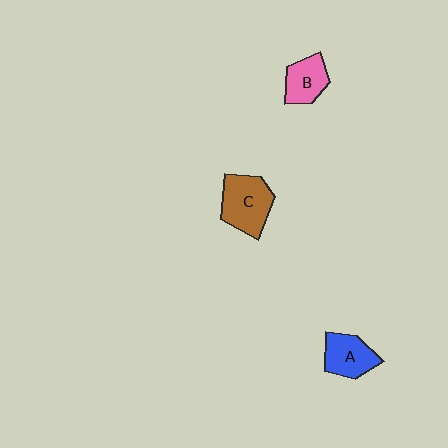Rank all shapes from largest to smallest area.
From largest to smallest: C (brown), A (blue), B (pink).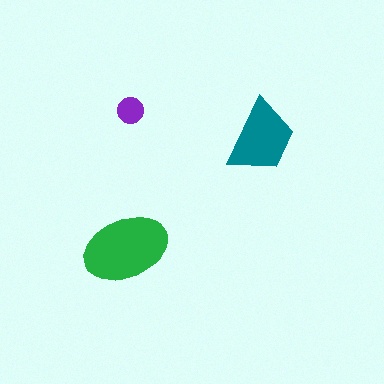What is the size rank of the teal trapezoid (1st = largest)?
2nd.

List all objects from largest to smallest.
The green ellipse, the teal trapezoid, the purple circle.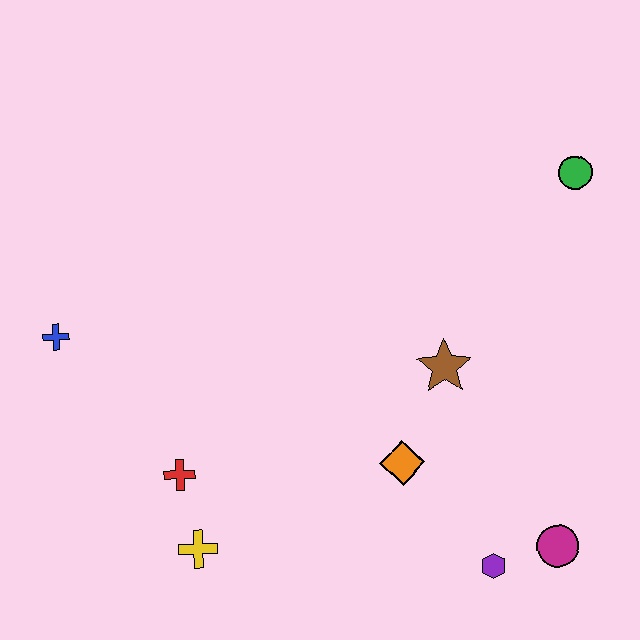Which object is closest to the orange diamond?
The brown star is closest to the orange diamond.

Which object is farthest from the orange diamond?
The blue cross is farthest from the orange diamond.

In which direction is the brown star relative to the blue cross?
The brown star is to the right of the blue cross.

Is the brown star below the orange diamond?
No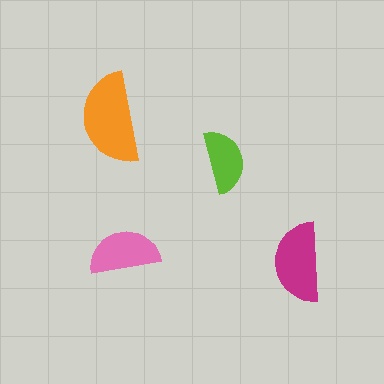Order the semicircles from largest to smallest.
the orange one, the magenta one, the pink one, the lime one.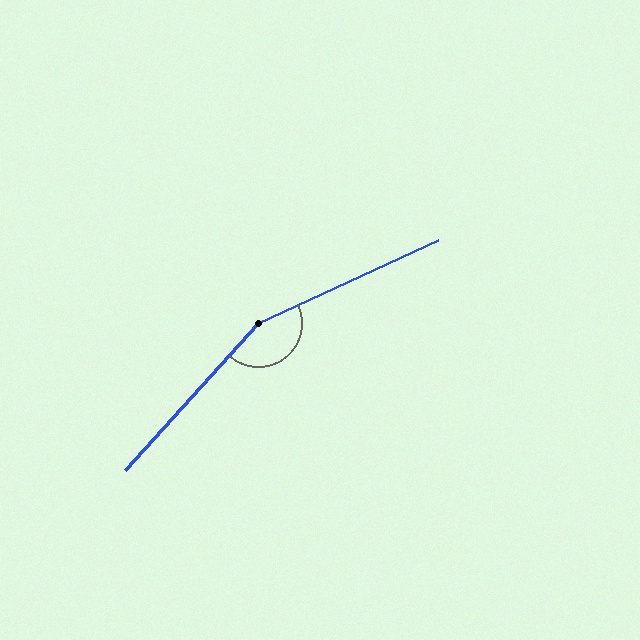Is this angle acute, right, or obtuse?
It is obtuse.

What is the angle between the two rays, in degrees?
Approximately 157 degrees.